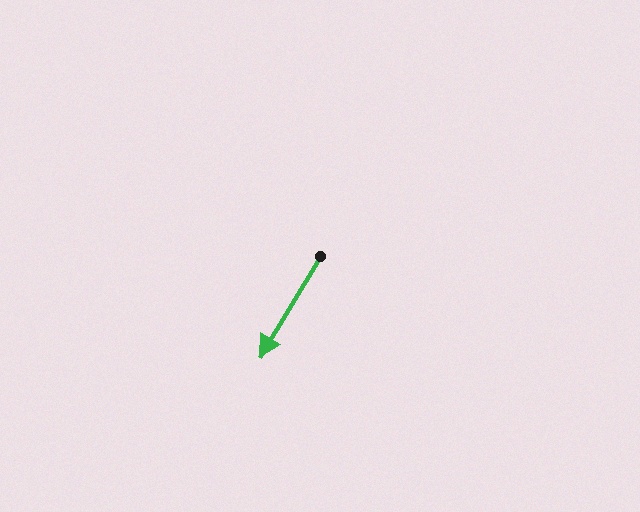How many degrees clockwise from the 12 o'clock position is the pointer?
Approximately 211 degrees.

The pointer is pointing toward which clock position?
Roughly 7 o'clock.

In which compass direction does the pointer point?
Southwest.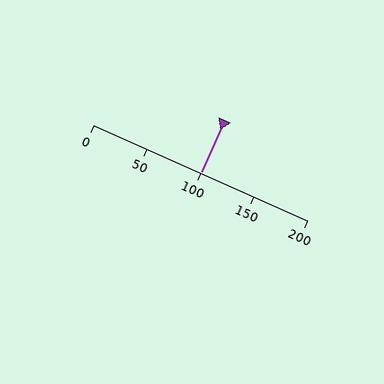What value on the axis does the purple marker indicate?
The marker indicates approximately 100.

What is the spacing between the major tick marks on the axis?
The major ticks are spaced 50 apart.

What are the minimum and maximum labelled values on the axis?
The axis runs from 0 to 200.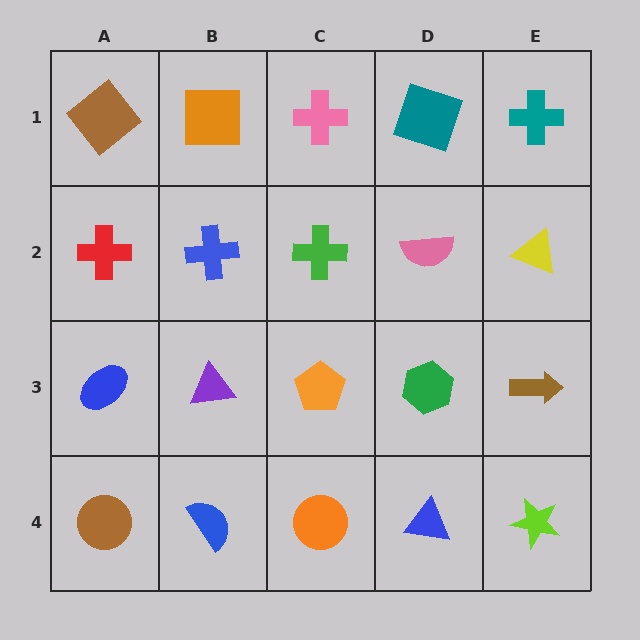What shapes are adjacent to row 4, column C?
An orange pentagon (row 3, column C), a blue semicircle (row 4, column B), a blue triangle (row 4, column D).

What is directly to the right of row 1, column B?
A pink cross.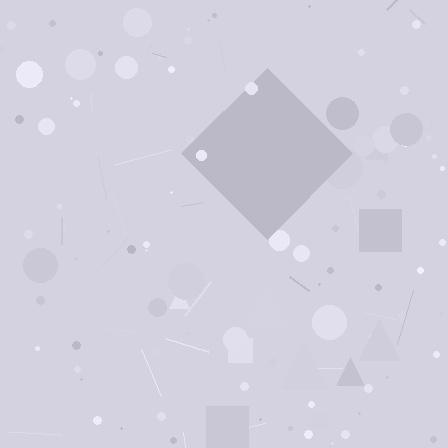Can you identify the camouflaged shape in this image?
The camouflaged shape is a diamond.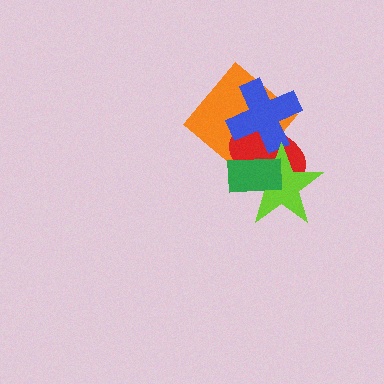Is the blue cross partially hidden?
No, no other shape covers it.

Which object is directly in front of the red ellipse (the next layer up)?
The blue cross is directly in front of the red ellipse.